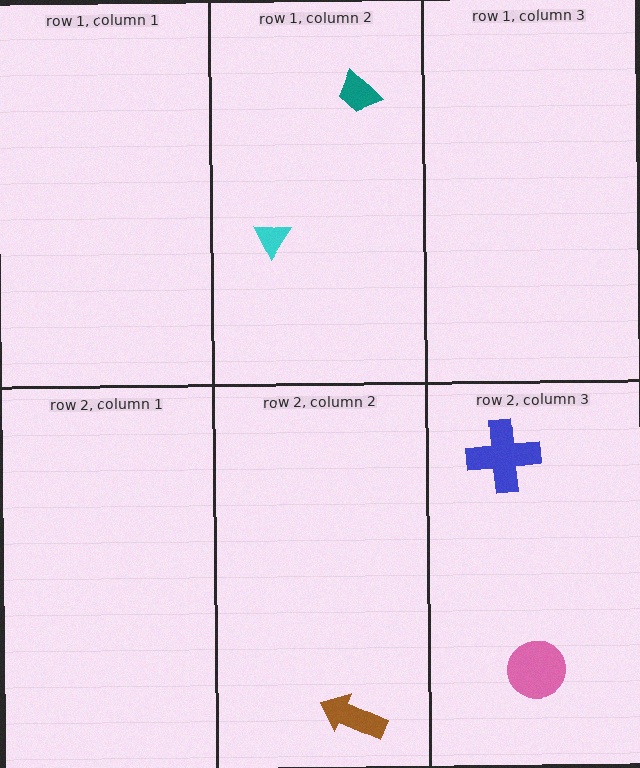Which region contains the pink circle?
The row 2, column 3 region.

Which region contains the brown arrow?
The row 2, column 2 region.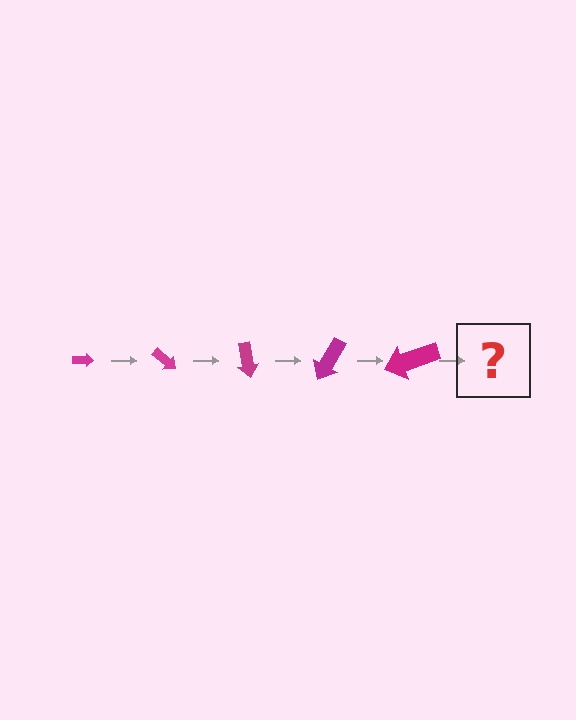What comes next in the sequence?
The next element should be an arrow, larger than the previous one and rotated 200 degrees from the start.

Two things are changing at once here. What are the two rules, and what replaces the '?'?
The two rules are that the arrow grows larger each step and it rotates 40 degrees each step. The '?' should be an arrow, larger than the previous one and rotated 200 degrees from the start.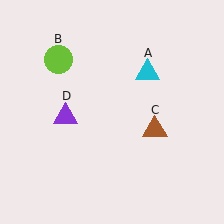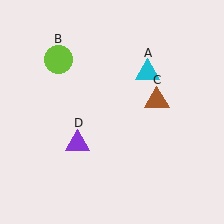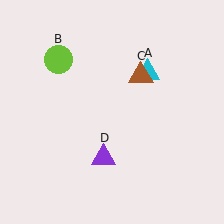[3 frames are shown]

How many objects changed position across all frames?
2 objects changed position: brown triangle (object C), purple triangle (object D).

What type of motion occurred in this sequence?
The brown triangle (object C), purple triangle (object D) rotated counterclockwise around the center of the scene.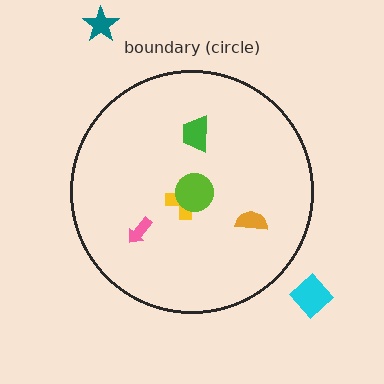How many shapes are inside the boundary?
5 inside, 2 outside.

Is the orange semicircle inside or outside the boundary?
Inside.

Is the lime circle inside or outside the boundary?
Inside.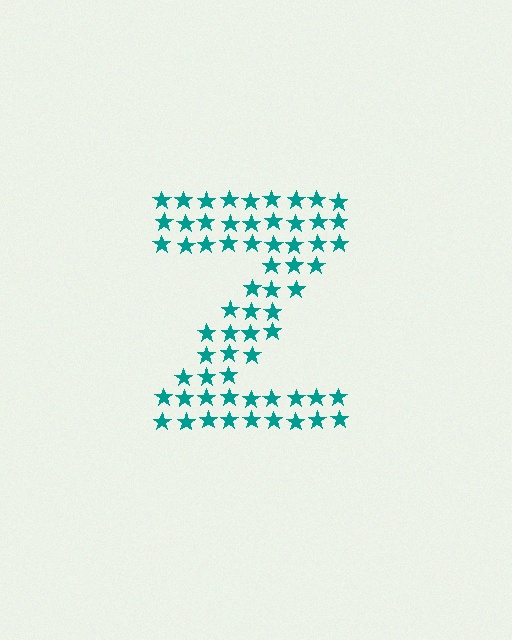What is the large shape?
The large shape is the letter Z.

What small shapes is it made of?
It is made of small stars.